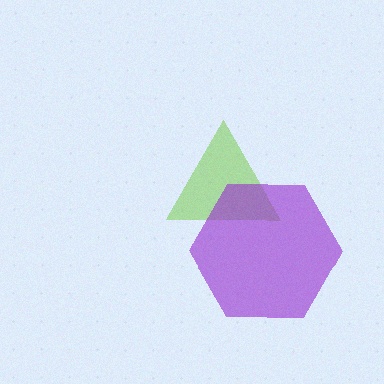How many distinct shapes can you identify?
There are 2 distinct shapes: a lime triangle, a purple hexagon.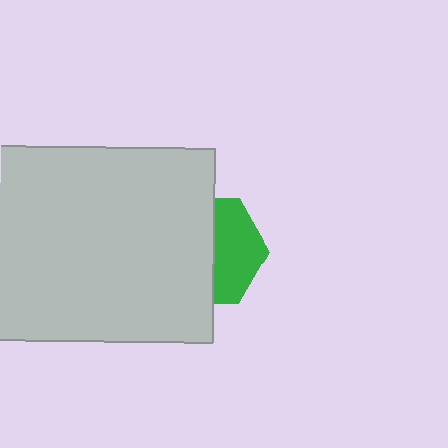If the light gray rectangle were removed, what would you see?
You would see the complete green hexagon.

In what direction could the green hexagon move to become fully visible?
The green hexagon could move right. That would shift it out from behind the light gray rectangle entirely.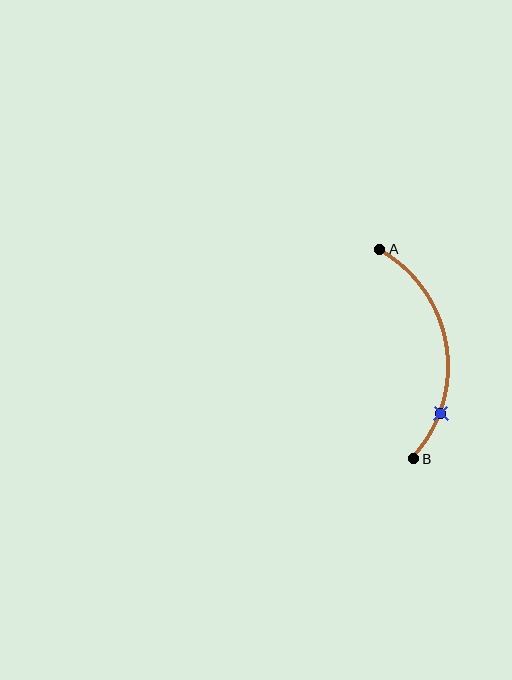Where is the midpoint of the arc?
The arc midpoint is the point on the curve farthest from the straight line joining A and B. It sits to the right of that line.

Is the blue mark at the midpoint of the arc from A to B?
No. The blue mark lies on the arc but is closer to endpoint B. The arc midpoint would be at the point on the curve equidistant along the arc from both A and B.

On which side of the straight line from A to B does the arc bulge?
The arc bulges to the right of the straight line connecting A and B.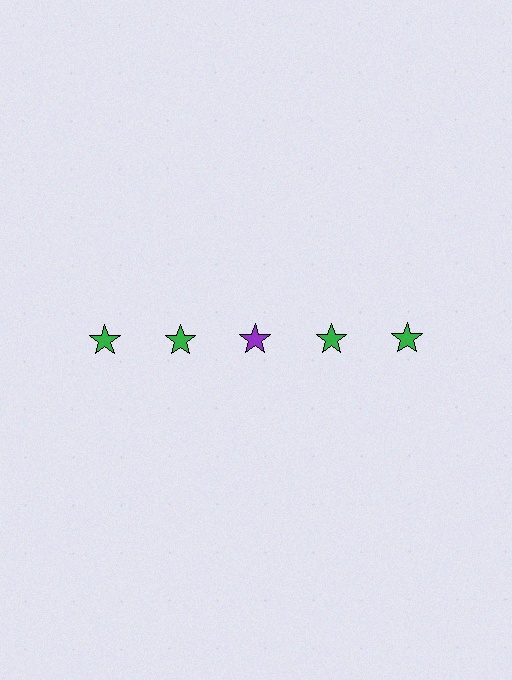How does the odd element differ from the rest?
It has a different color: purple instead of green.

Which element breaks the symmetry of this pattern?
The purple star in the top row, center column breaks the symmetry. All other shapes are green stars.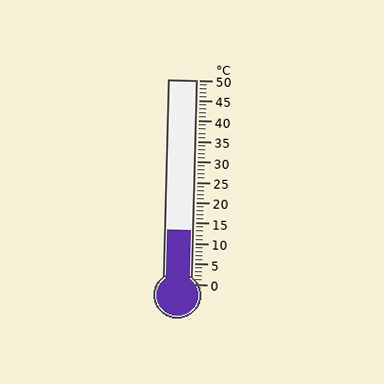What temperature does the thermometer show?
The thermometer shows approximately 13°C.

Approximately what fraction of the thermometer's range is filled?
The thermometer is filled to approximately 25% of its range.